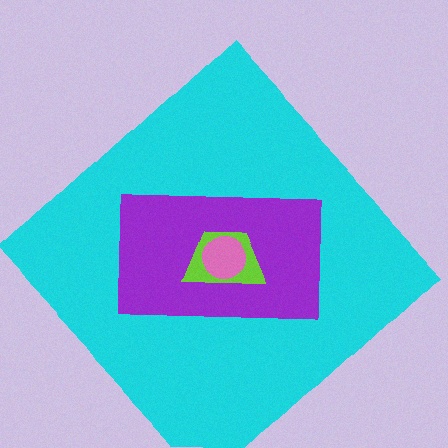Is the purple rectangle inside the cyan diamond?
Yes.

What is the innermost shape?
The pink circle.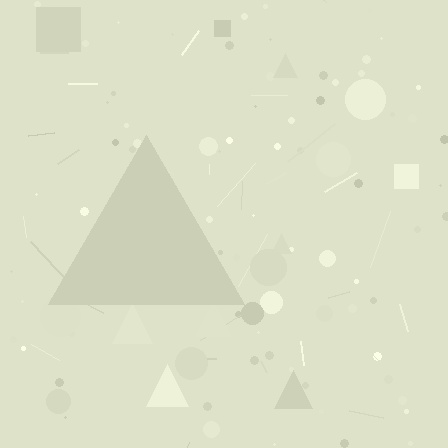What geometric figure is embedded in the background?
A triangle is embedded in the background.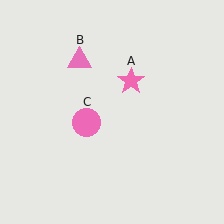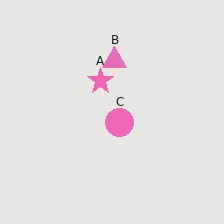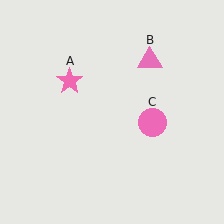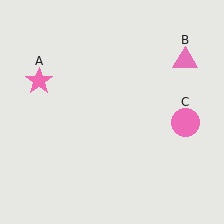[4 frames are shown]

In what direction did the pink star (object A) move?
The pink star (object A) moved left.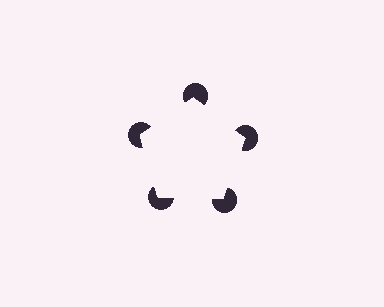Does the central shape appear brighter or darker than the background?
It typically appears slightly brighter than the background, even though no actual brightness change is drawn.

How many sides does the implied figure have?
5 sides.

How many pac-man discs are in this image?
There are 5 — one at each vertex of the illusory pentagon.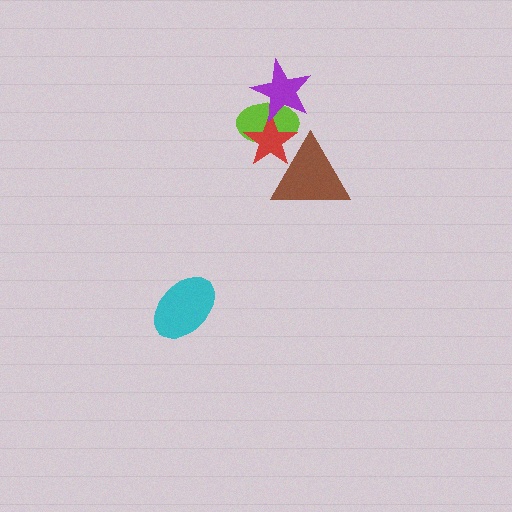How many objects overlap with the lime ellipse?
3 objects overlap with the lime ellipse.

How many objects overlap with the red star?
3 objects overlap with the red star.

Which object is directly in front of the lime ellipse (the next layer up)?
The red star is directly in front of the lime ellipse.